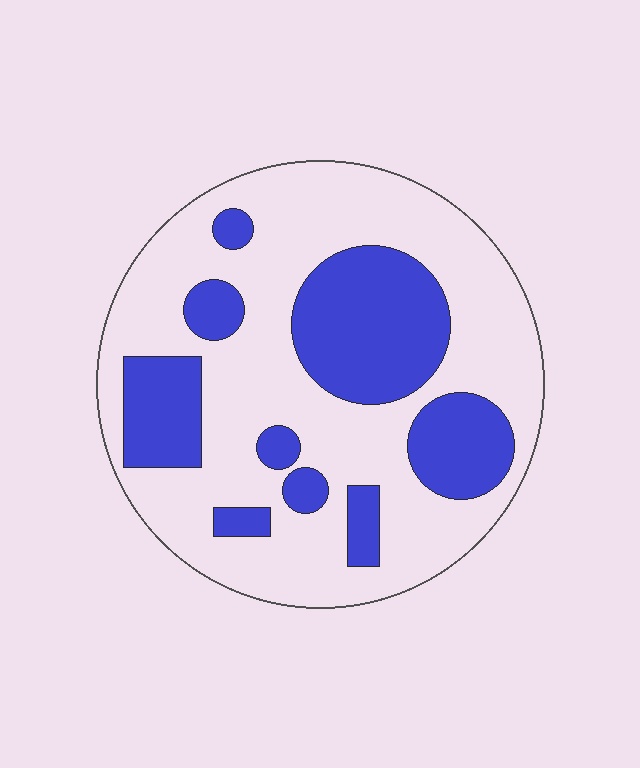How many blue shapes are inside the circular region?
9.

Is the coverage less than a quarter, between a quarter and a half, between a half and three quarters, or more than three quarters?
Between a quarter and a half.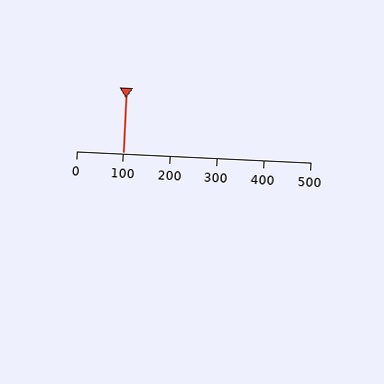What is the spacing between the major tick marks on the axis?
The major ticks are spaced 100 apart.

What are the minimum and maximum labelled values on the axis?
The axis runs from 0 to 500.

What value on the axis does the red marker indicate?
The marker indicates approximately 100.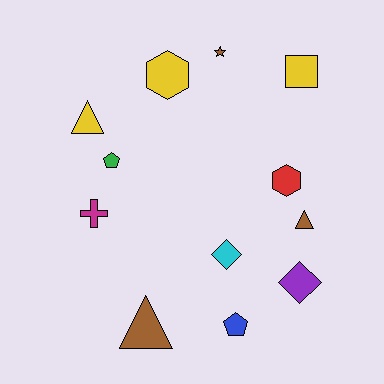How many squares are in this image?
There is 1 square.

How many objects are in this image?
There are 12 objects.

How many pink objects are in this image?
There are no pink objects.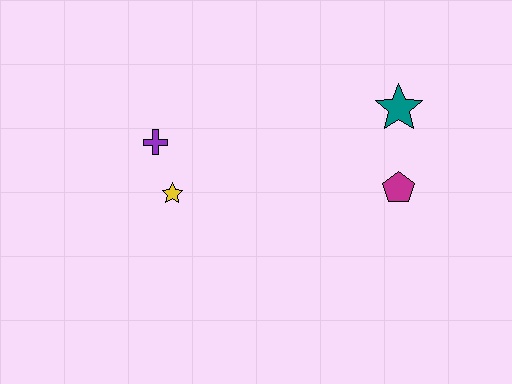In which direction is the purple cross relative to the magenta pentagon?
The purple cross is to the left of the magenta pentagon.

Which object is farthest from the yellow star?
The teal star is farthest from the yellow star.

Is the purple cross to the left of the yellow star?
Yes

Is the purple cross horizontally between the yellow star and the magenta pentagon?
No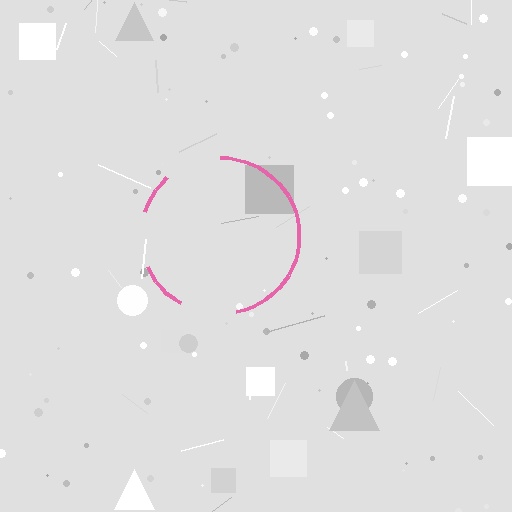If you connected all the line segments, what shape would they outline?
They would outline a circle.